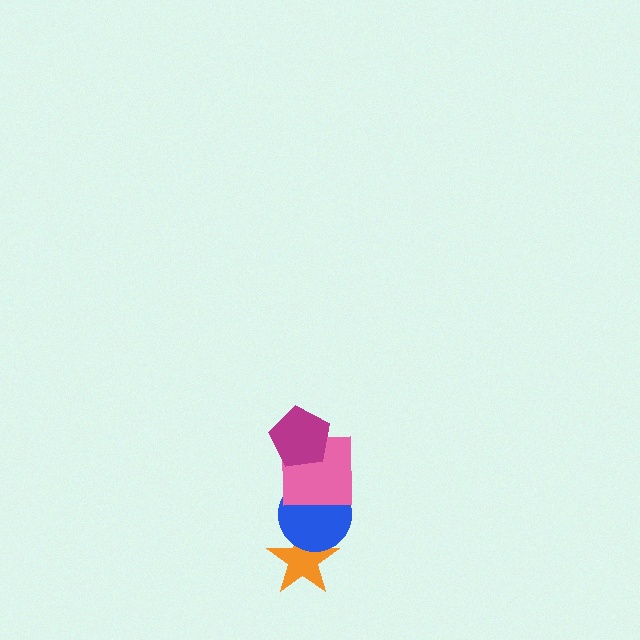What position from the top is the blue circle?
The blue circle is 3rd from the top.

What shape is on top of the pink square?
The magenta pentagon is on top of the pink square.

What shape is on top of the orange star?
The blue circle is on top of the orange star.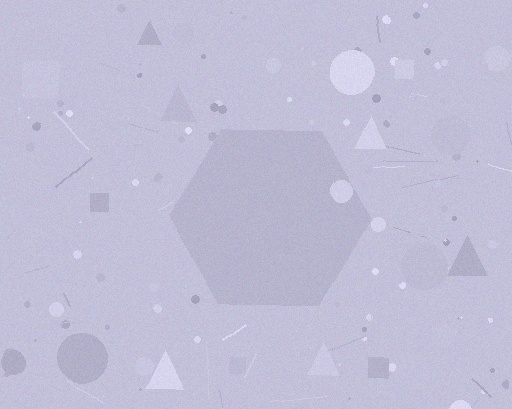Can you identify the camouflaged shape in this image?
The camouflaged shape is a hexagon.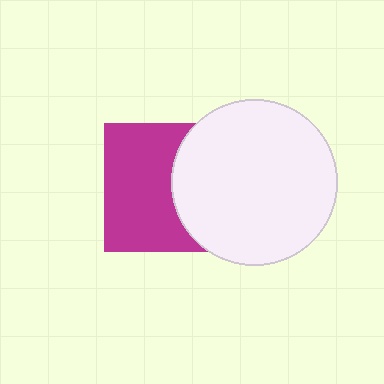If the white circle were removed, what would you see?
You would see the complete magenta square.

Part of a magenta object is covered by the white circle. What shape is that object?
It is a square.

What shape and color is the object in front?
The object in front is a white circle.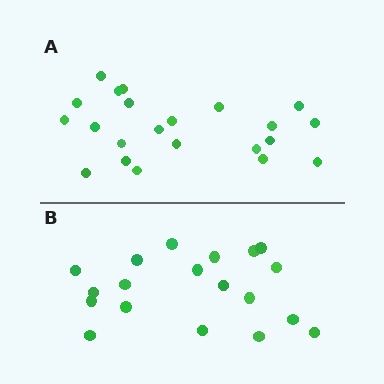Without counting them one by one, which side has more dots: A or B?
Region A (the top region) has more dots.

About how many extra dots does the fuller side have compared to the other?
Region A has just a few more — roughly 2 or 3 more dots than region B.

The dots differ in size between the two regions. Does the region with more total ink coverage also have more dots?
No. Region B has more total ink coverage because its dots are larger, but region A actually contains more individual dots. Total area can be misleading — the number of items is what matters here.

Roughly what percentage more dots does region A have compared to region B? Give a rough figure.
About 15% more.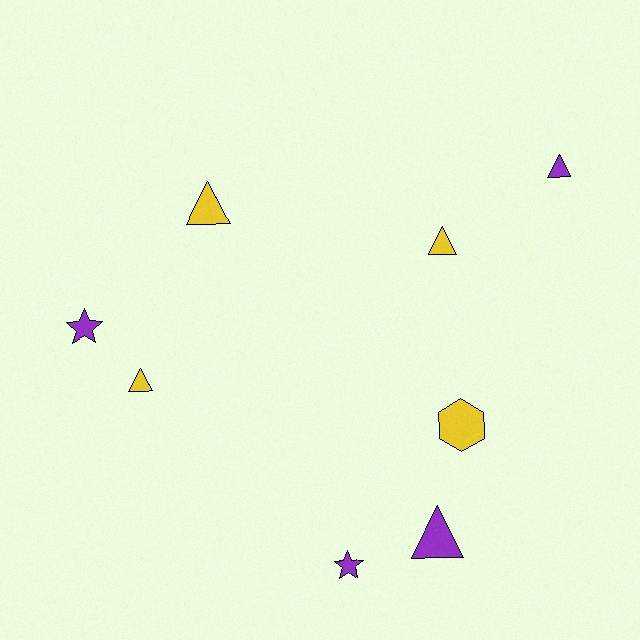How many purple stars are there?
There are 2 purple stars.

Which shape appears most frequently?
Triangle, with 5 objects.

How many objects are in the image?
There are 8 objects.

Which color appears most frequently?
Purple, with 4 objects.